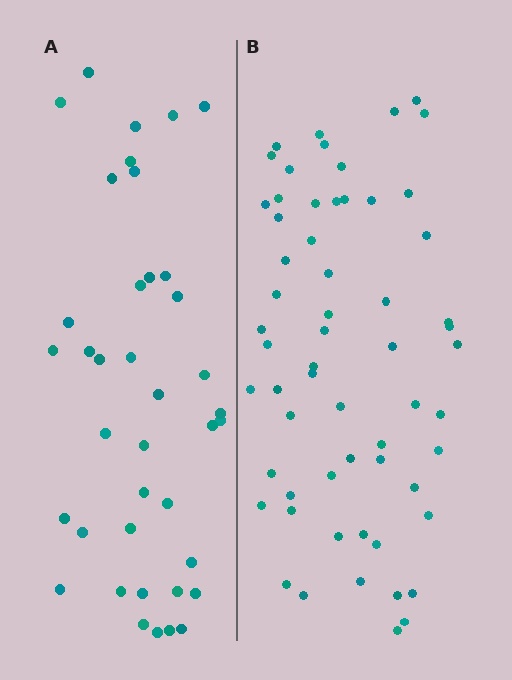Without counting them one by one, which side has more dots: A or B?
Region B (the right region) has more dots.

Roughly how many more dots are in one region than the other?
Region B has approximately 20 more dots than region A.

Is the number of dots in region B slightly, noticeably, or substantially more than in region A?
Region B has substantially more. The ratio is roughly 1.5 to 1.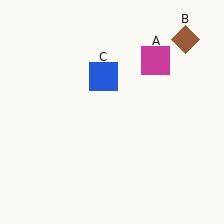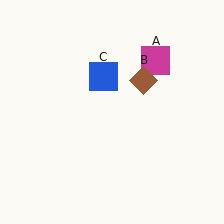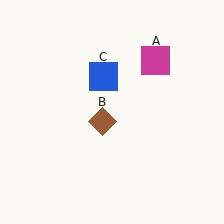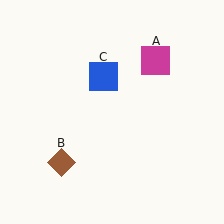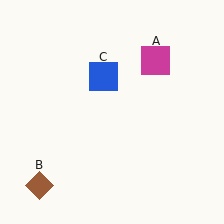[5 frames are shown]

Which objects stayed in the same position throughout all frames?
Magenta square (object A) and blue square (object C) remained stationary.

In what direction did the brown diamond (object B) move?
The brown diamond (object B) moved down and to the left.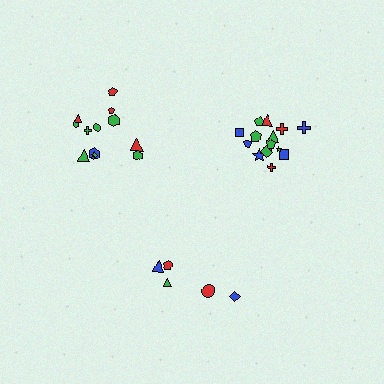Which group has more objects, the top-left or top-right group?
The top-right group.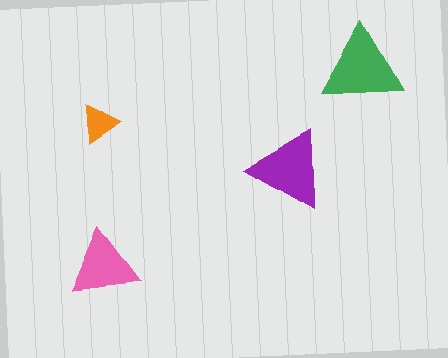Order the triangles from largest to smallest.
the green one, the purple one, the pink one, the orange one.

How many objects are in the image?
There are 4 objects in the image.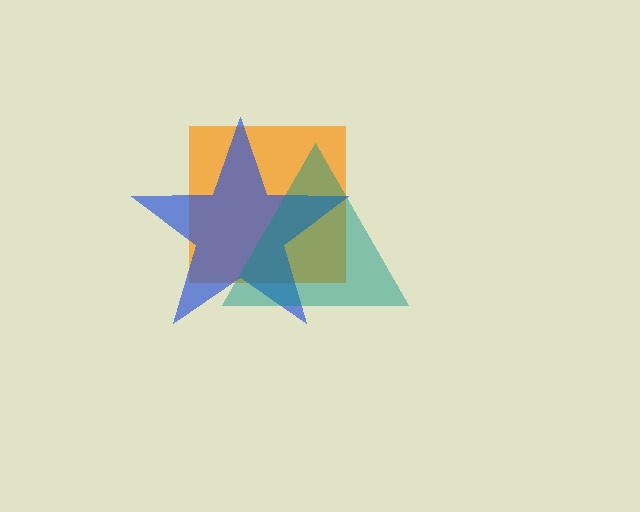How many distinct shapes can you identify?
There are 3 distinct shapes: an orange square, a blue star, a teal triangle.